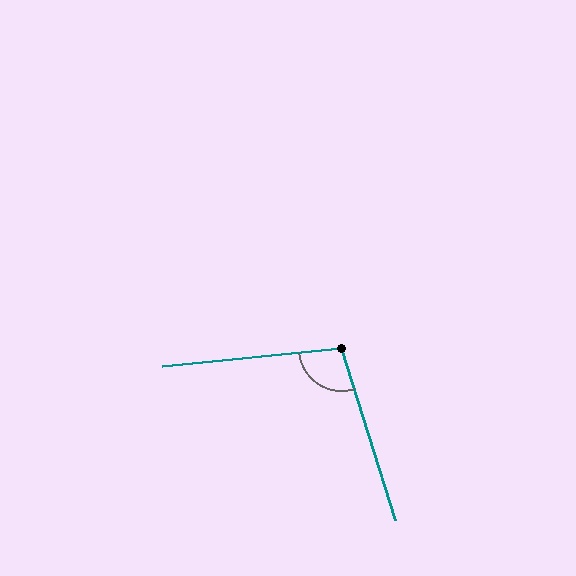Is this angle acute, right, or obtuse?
It is obtuse.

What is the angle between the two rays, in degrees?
Approximately 102 degrees.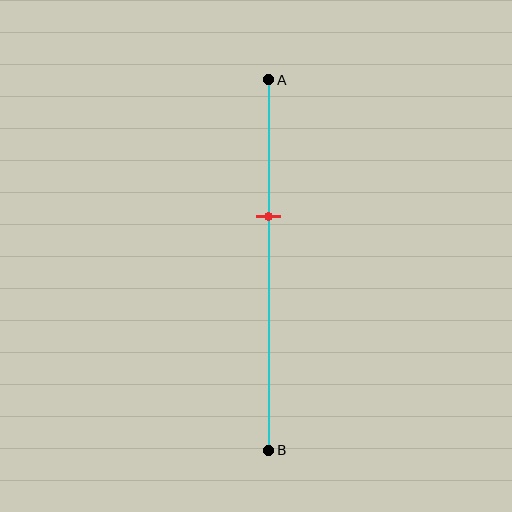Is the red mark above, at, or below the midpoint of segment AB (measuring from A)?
The red mark is above the midpoint of segment AB.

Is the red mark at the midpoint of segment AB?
No, the mark is at about 35% from A, not at the 50% midpoint.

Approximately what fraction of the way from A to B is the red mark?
The red mark is approximately 35% of the way from A to B.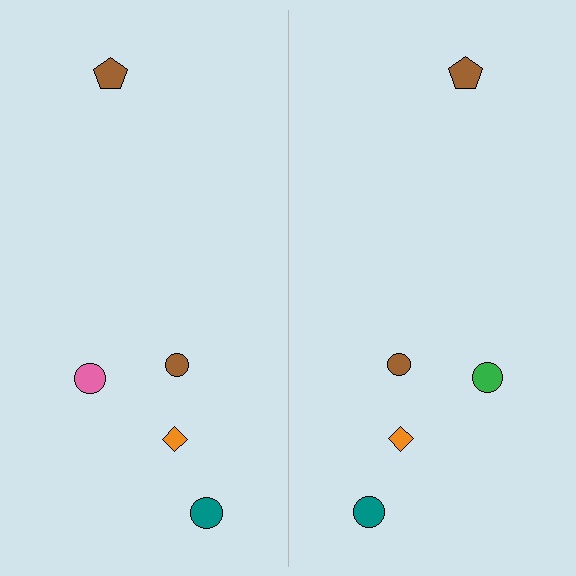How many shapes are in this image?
There are 10 shapes in this image.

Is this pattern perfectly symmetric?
No, the pattern is not perfectly symmetric. The green circle on the right side breaks the symmetry — its mirror counterpart is pink.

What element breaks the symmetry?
The green circle on the right side breaks the symmetry — its mirror counterpart is pink.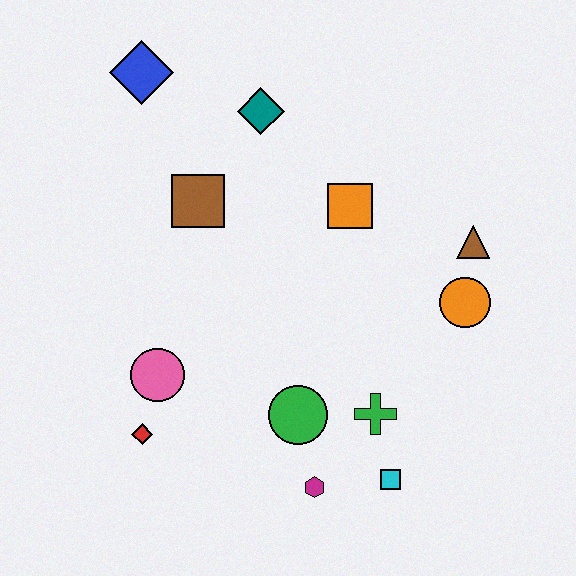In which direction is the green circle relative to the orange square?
The green circle is below the orange square.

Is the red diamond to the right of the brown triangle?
No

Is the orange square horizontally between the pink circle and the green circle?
No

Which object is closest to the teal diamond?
The brown square is closest to the teal diamond.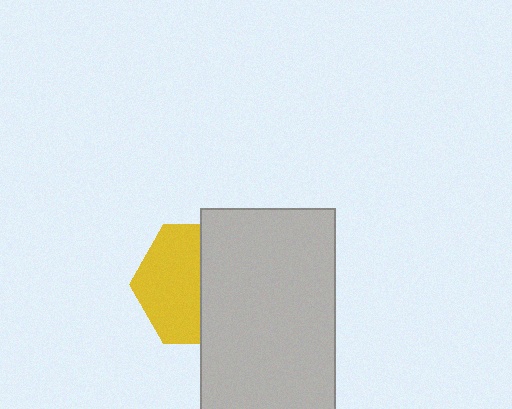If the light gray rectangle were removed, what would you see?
You would see the complete yellow hexagon.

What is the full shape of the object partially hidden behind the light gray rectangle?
The partially hidden object is a yellow hexagon.